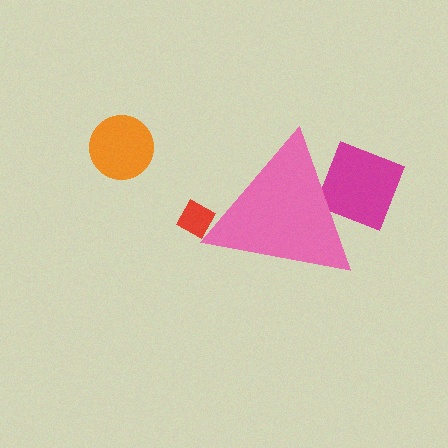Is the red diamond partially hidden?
Yes, the red diamond is partially hidden behind the pink triangle.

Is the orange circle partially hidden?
No, the orange circle is fully visible.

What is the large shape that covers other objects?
A pink triangle.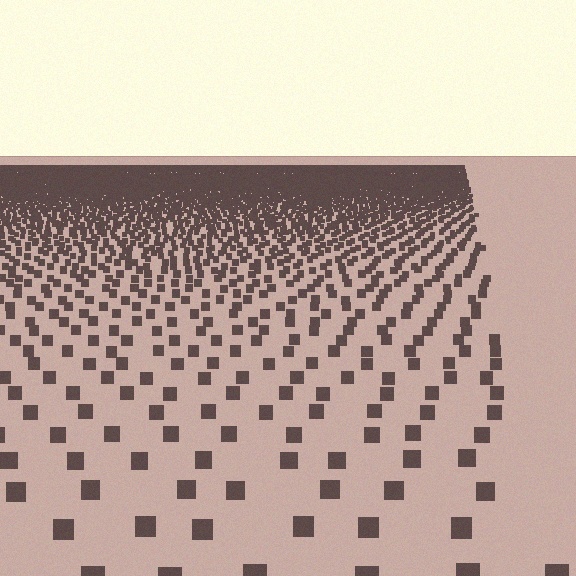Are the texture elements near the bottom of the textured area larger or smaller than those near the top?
Larger. Near the bottom, elements are closer to the viewer and appear at a bigger on-screen size.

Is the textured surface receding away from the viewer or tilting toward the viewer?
The surface is receding away from the viewer. Texture elements get smaller and denser toward the top.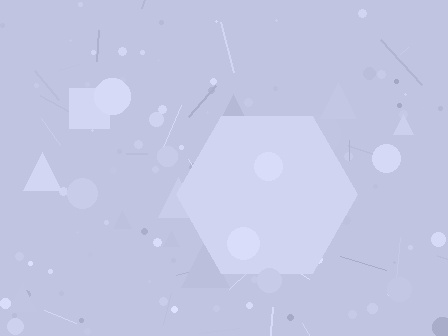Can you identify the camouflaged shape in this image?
The camouflaged shape is a hexagon.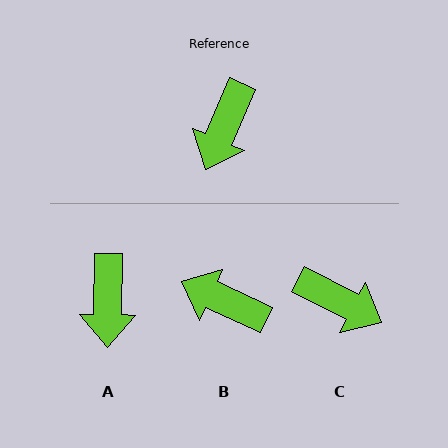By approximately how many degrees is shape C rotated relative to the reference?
Approximately 86 degrees counter-clockwise.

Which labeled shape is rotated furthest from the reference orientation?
B, about 91 degrees away.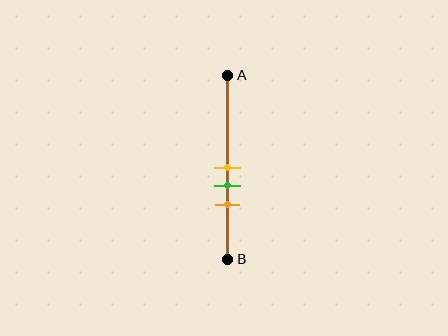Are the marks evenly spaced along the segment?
Yes, the marks are approximately evenly spaced.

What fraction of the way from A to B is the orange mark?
The orange mark is approximately 70% (0.7) of the way from A to B.